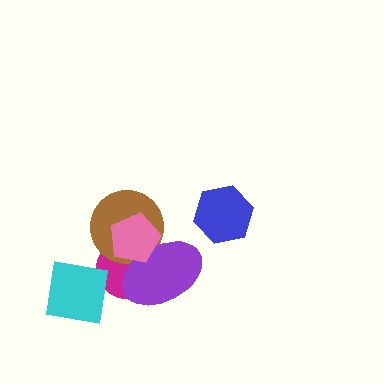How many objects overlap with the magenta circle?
3 objects overlap with the magenta circle.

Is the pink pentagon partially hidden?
No, no other shape covers it.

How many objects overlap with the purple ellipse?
3 objects overlap with the purple ellipse.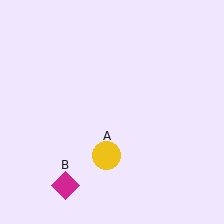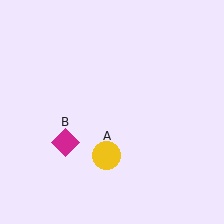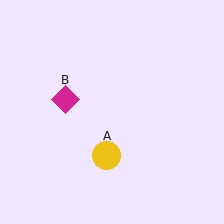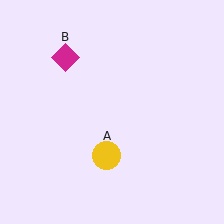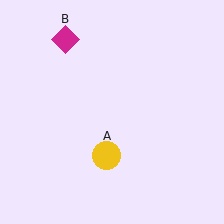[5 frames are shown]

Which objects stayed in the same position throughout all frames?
Yellow circle (object A) remained stationary.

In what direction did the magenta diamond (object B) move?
The magenta diamond (object B) moved up.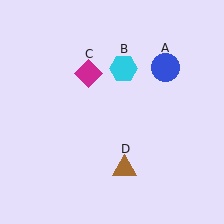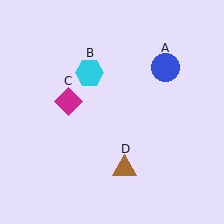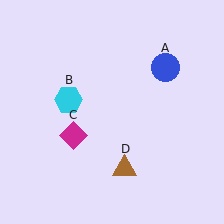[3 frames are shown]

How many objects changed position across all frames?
2 objects changed position: cyan hexagon (object B), magenta diamond (object C).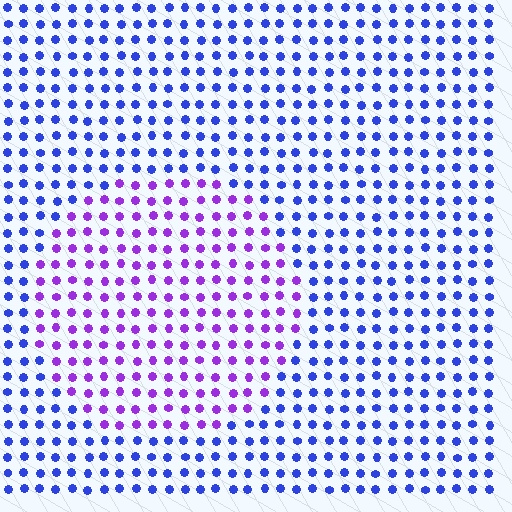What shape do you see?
I see a circle.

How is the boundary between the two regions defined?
The boundary is defined purely by a slight shift in hue (about 45 degrees). Spacing, size, and orientation are identical on both sides.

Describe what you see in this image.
The image is filled with small blue elements in a uniform arrangement. A circle-shaped region is visible where the elements are tinted to a slightly different hue, forming a subtle color boundary.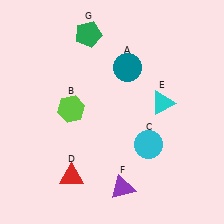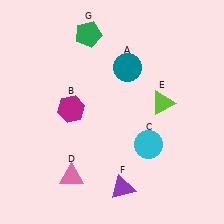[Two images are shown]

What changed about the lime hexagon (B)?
In Image 1, B is lime. In Image 2, it changed to magenta.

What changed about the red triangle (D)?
In Image 1, D is red. In Image 2, it changed to pink.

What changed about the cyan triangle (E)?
In Image 1, E is cyan. In Image 2, it changed to lime.